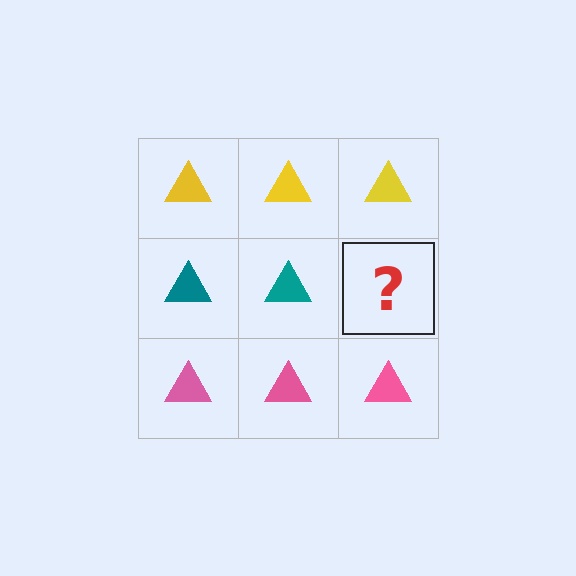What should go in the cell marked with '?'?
The missing cell should contain a teal triangle.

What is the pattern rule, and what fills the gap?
The rule is that each row has a consistent color. The gap should be filled with a teal triangle.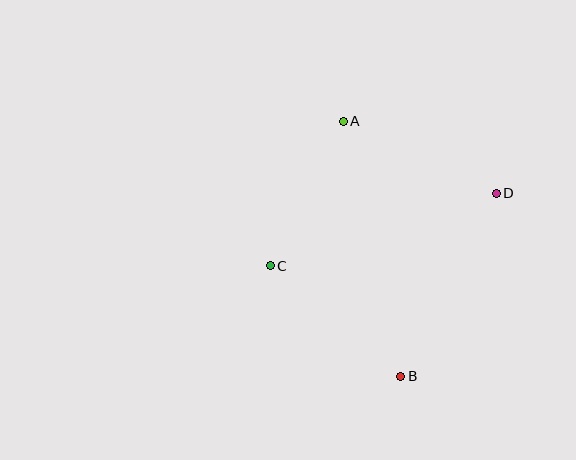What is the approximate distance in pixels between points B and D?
The distance between B and D is approximately 207 pixels.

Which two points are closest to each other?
Points A and C are closest to each other.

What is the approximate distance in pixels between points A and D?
The distance between A and D is approximately 169 pixels.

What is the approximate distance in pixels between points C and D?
The distance between C and D is approximately 238 pixels.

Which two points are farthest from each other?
Points A and B are farthest from each other.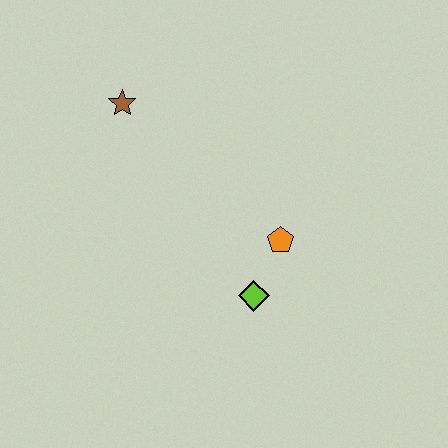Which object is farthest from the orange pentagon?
The brown star is farthest from the orange pentagon.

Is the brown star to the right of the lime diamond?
No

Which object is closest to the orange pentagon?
The lime diamond is closest to the orange pentagon.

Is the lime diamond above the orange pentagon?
No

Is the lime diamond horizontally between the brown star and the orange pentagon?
Yes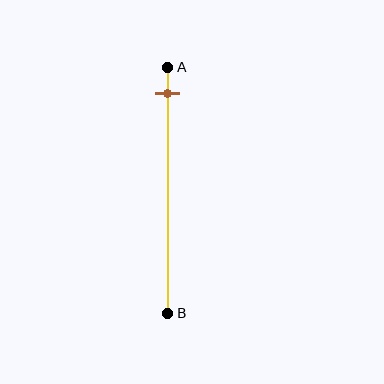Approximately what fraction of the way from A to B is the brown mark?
The brown mark is approximately 10% of the way from A to B.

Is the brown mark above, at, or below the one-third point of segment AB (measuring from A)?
The brown mark is above the one-third point of segment AB.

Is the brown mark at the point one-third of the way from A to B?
No, the mark is at about 10% from A, not at the 33% one-third point.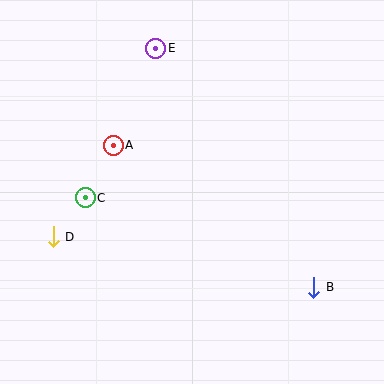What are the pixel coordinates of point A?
Point A is at (113, 145).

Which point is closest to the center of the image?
Point A at (113, 145) is closest to the center.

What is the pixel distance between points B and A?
The distance between B and A is 246 pixels.